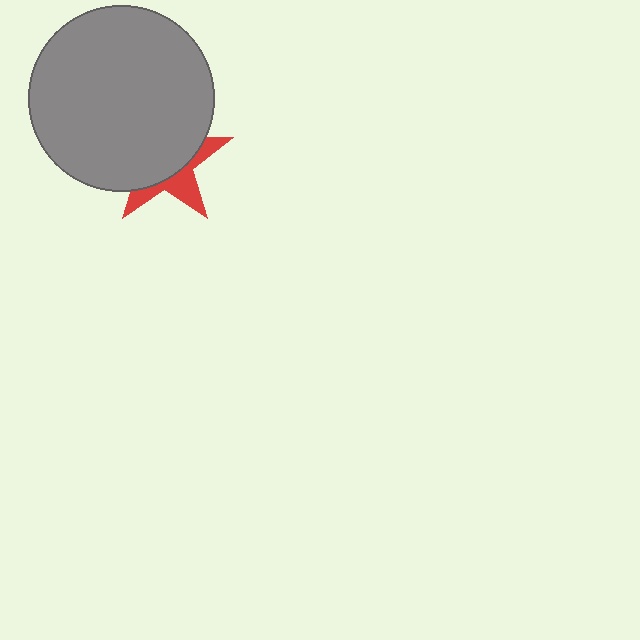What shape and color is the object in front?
The object in front is a gray circle.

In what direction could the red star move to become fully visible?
The red star could move toward the lower-right. That would shift it out from behind the gray circle entirely.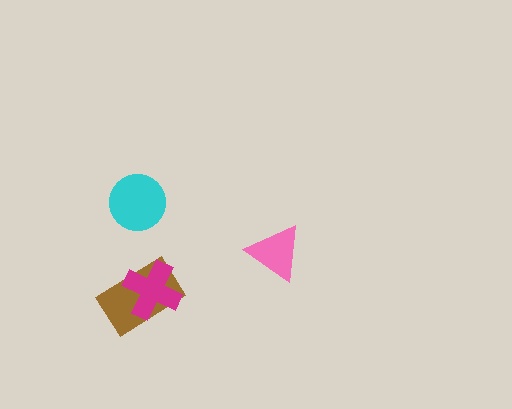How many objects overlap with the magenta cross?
1 object overlaps with the magenta cross.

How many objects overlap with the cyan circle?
0 objects overlap with the cyan circle.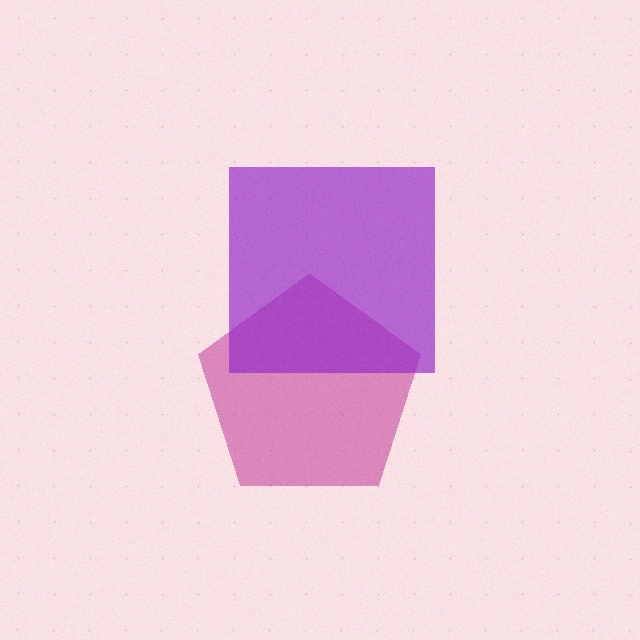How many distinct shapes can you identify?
There are 2 distinct shapes: a magenta pentagon, a purple square.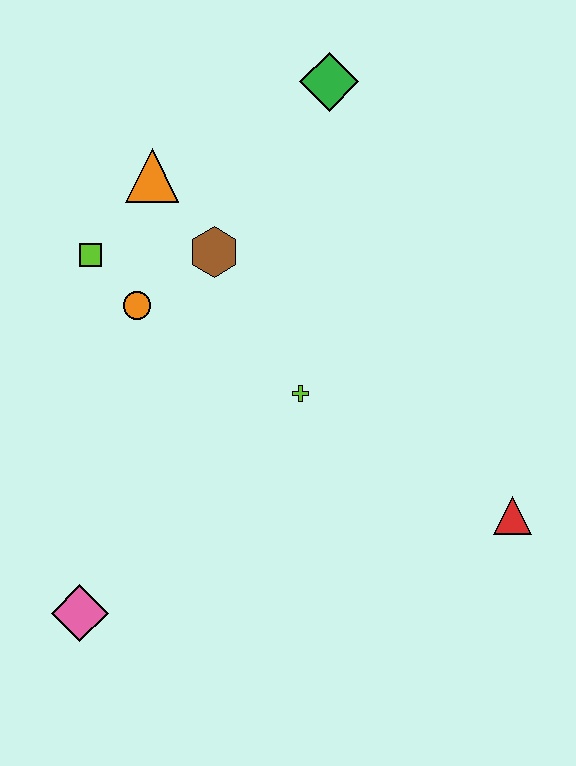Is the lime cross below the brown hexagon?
Yes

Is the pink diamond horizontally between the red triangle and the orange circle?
No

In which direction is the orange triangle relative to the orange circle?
The orange triangle is above the orange circle.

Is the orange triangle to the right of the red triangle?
No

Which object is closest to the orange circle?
The lime square is closest to the orange circle.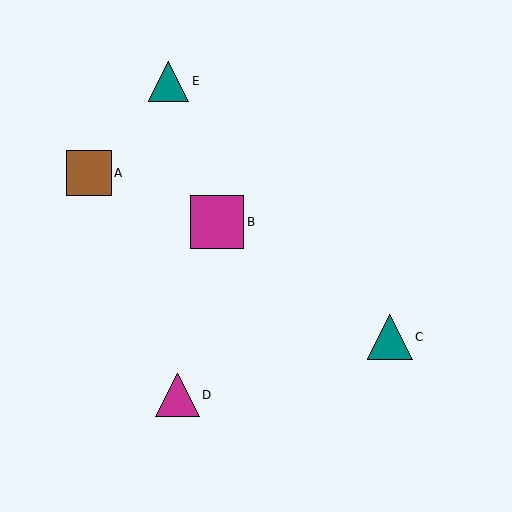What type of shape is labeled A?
Shape A is a brown square.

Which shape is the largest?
The magenta square (labeled B) is the largest.